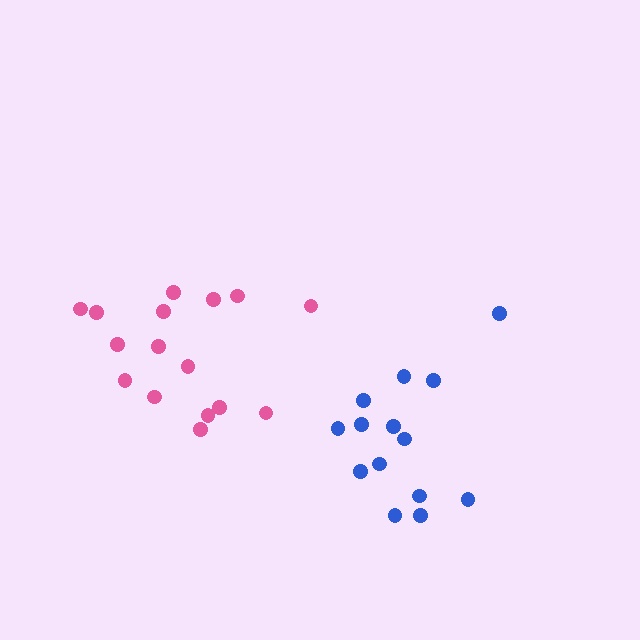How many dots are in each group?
Group 1: 14 dots, Group 2: 16 dots (30 total).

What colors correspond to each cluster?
The clusters are colored: blue, pink.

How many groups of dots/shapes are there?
There are 2 groups.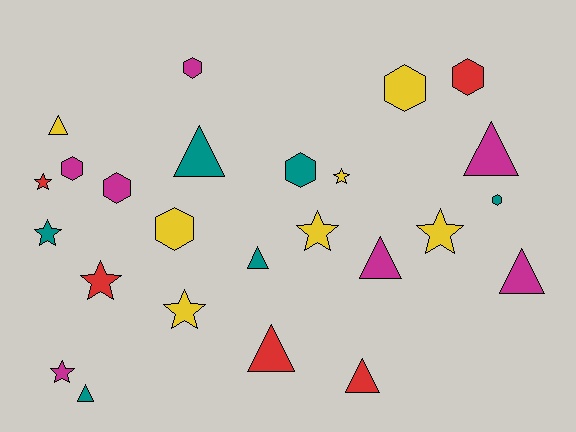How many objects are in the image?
There are 25 objects.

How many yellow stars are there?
There are 4 yellow stars.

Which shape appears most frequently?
Triangle, with 9 objects.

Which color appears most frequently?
Magenta, with 7 objects.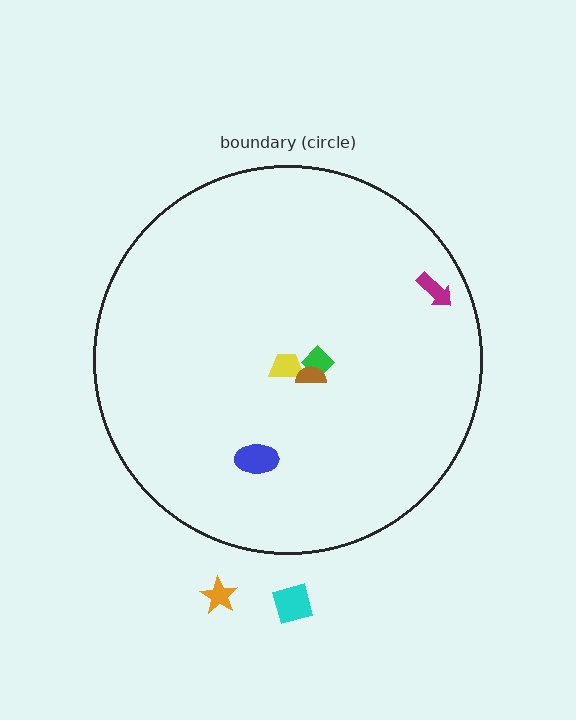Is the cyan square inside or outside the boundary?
Outside.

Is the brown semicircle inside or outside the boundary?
Inside.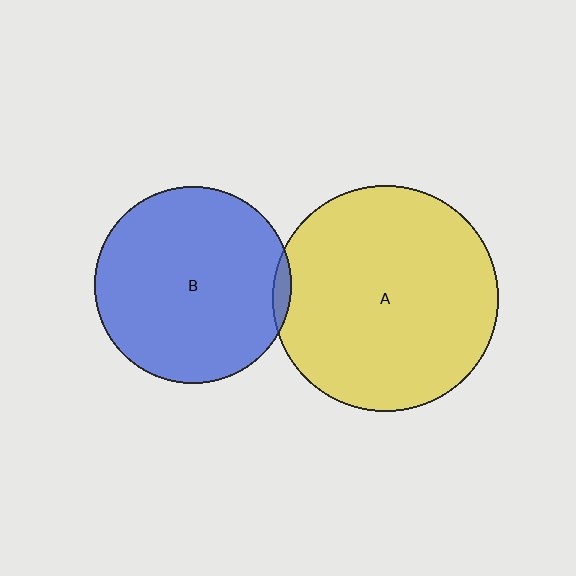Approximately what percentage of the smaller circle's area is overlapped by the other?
Approximately 5%.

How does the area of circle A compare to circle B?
Approximately 1.3 times.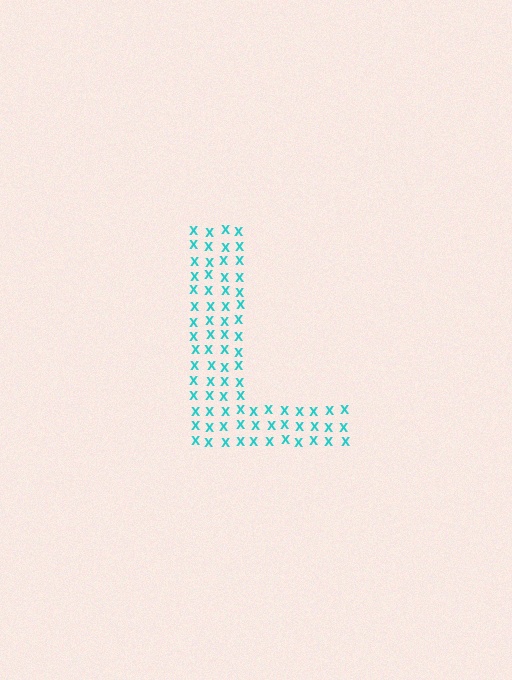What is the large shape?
The large shape is the letter L.